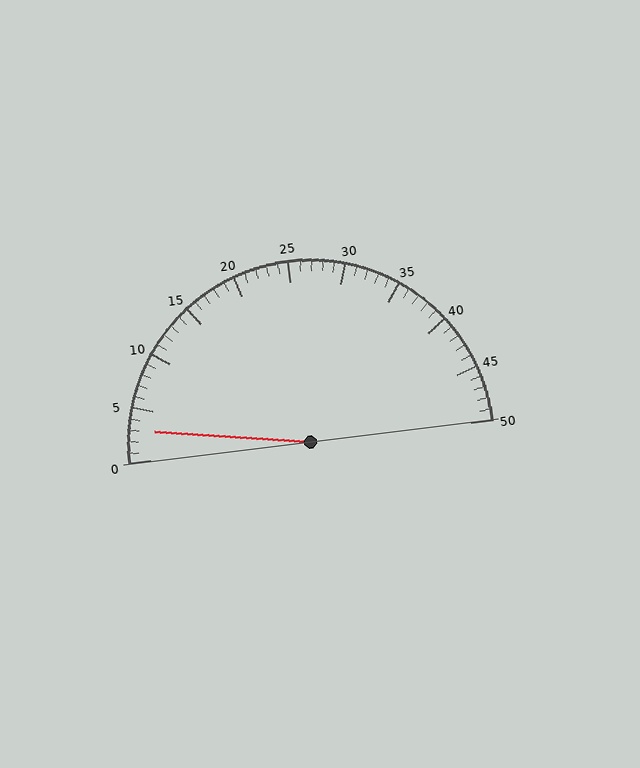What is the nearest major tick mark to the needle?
The nearest major tick mark is 5.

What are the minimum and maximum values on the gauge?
The gauge ranges from 0 to 50.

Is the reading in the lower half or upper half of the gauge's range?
The reading is in the lower half of the range (0 to 50).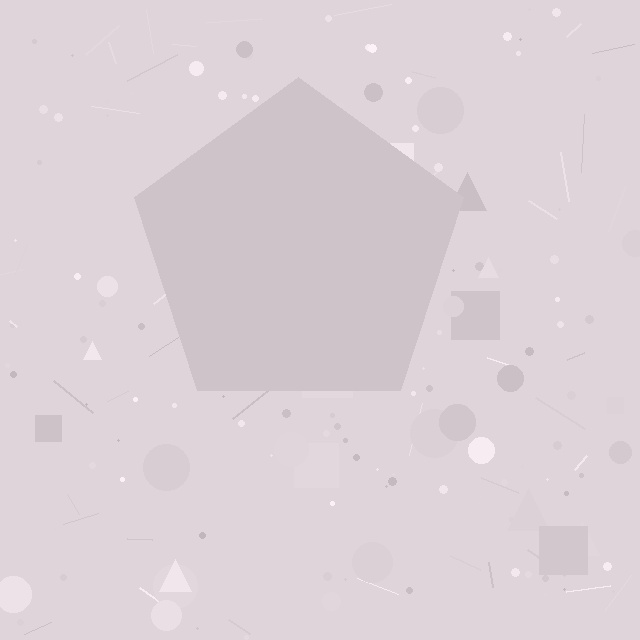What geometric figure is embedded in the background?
A pentagon is embedded in the background.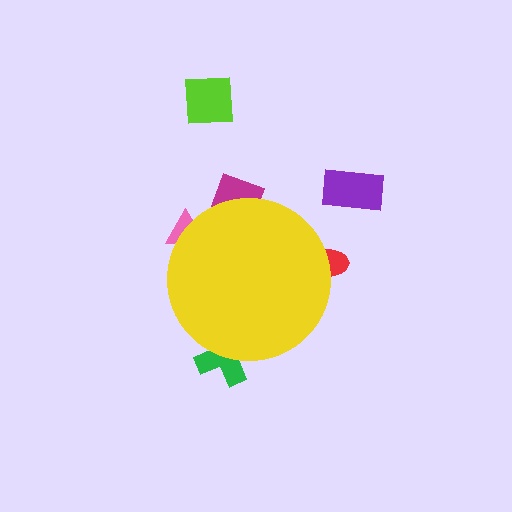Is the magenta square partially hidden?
Yes, the magenta square is partially hidden behind the yellow circle.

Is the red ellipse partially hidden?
Yes, the red ellipse is partially hidden behind the yellow circle.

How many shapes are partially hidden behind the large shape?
4 shapes are partially hidden.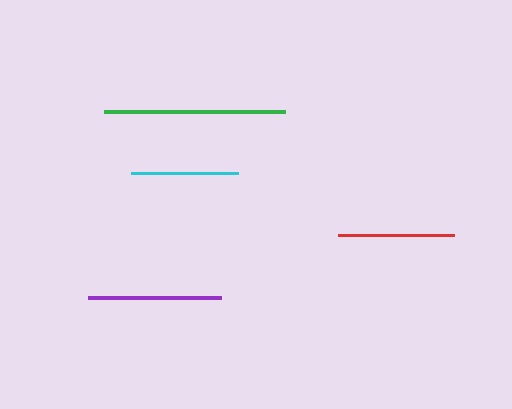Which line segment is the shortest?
The cyan line is the shortest at approximately 107 pixels.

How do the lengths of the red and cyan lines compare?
The red and cyan lines are approximately the same length.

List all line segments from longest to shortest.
From longest to shortest: green, purple, red, cyan.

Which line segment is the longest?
The green line is the longest at approximately 182 pixels.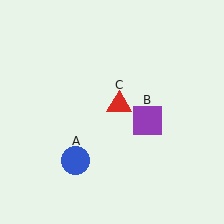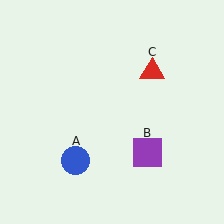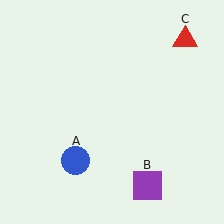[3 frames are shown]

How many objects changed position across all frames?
2 objects changed position: purple square (object B), red triangle (object C).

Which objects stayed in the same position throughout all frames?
Blue circle (object A) remained stationary.